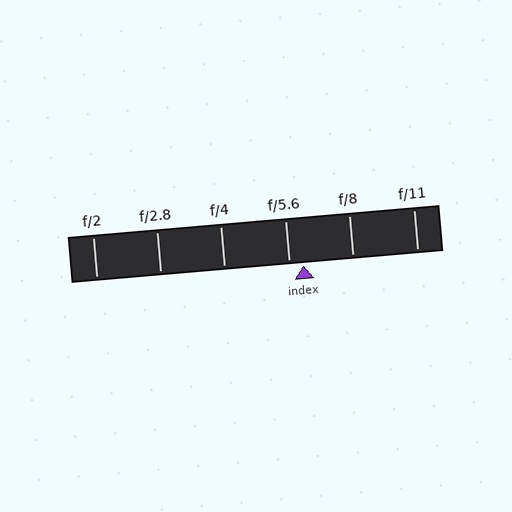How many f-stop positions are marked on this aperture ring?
There are 6 f-stop positions marked.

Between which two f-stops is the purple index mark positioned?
The index mark is between f/5.6 and f/8.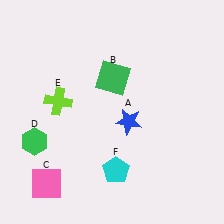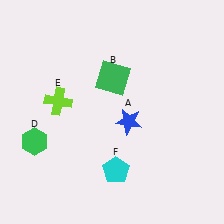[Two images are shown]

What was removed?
The pink square (C) was removed in Image 2.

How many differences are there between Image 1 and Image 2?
There is 1 difference between the two images.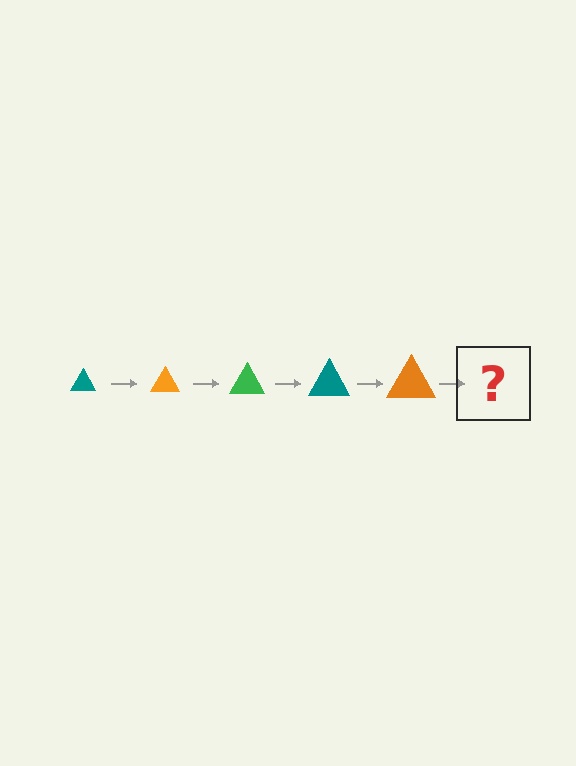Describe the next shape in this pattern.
It should be a green triangle, larger than the previous one.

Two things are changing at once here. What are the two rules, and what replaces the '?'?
The two rules are that the triangle grows larger each step and the color cycles through teal, orange, and green. The '?' should be a green triangle, larger than the previous one.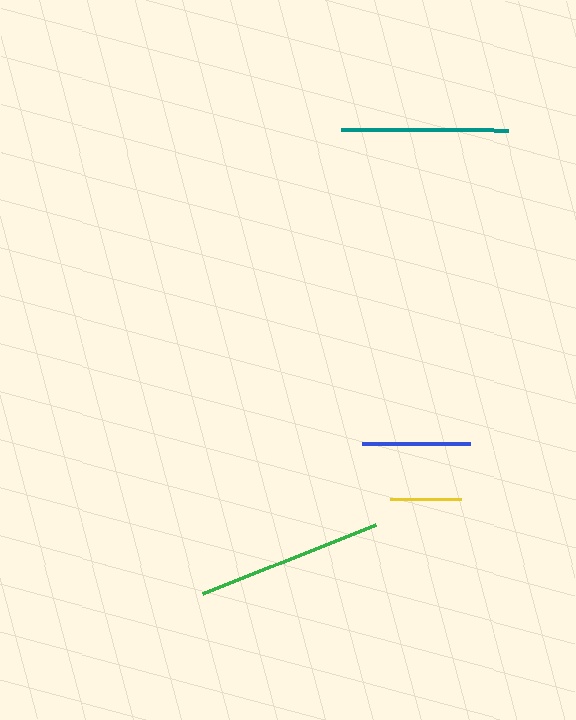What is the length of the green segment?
The green segment is approximately 186 pixels long.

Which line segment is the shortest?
The yellow line is the shortest at approximately 71 pixels.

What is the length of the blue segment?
The blue segment is approximately 108 pixels long.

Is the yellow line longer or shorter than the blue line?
The blue line is longer than the yellow line.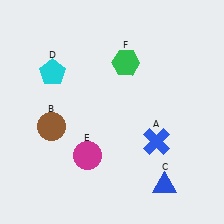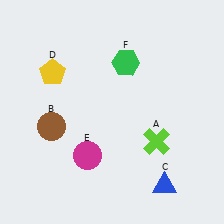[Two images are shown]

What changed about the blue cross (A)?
In Image 1, A is blue. In Image 2, it changed to lime.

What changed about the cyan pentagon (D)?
In Image 1, D is cyan. In Image 2, it changed to yellow.